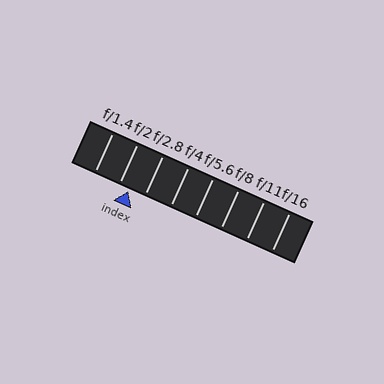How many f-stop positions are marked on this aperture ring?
There are 8 f-stop positions marked.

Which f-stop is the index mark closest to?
The index mark is closest to f/2.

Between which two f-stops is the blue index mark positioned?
The index mark is between f/2 and f/2.8.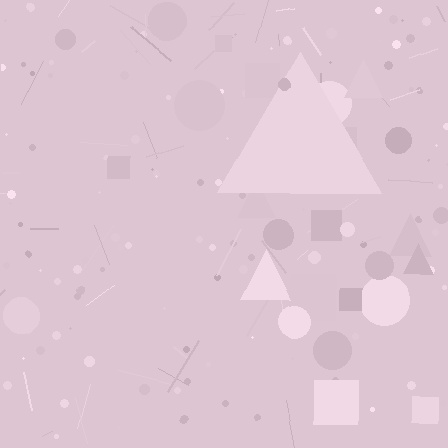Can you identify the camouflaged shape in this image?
The camouflaged shape is a triangle.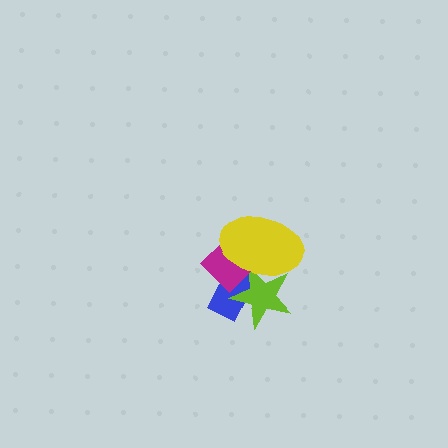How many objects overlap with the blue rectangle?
3 objects overlap with the blue rectangle.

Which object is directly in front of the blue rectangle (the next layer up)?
The lime star is directly in front of the blue rectangle.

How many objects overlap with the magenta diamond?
3 objects overlap with the magenta diamond.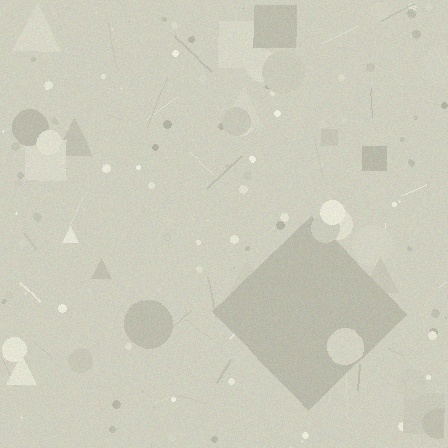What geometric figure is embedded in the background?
A diamond is embedded in the background.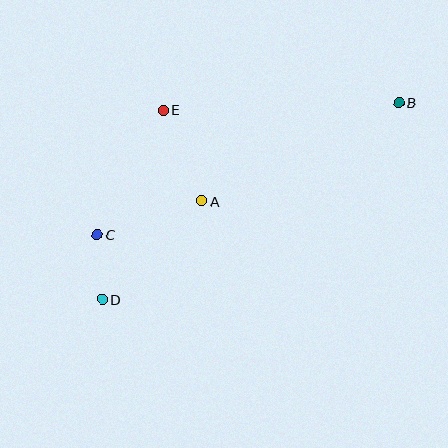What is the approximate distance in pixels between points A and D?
The distance between A and D is approximately 140 pixels.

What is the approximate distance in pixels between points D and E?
The distance between D and E is approximately 199 pixels.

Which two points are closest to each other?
Points C and D are closest to each other.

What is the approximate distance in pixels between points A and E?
The distance between A and E is approximately 99 pixels.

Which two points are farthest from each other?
Points B and D are farthest from each other.